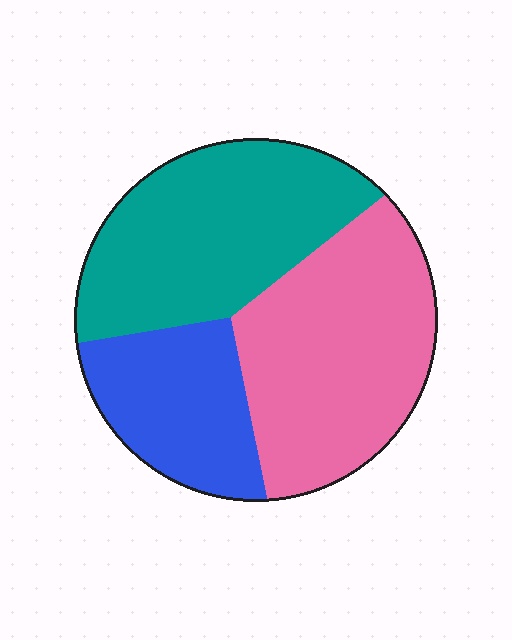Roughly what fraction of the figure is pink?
Pink covers 40% of the figure.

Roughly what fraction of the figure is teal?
Teal covers 38% of the figure.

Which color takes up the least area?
Blue, at roughly 20%.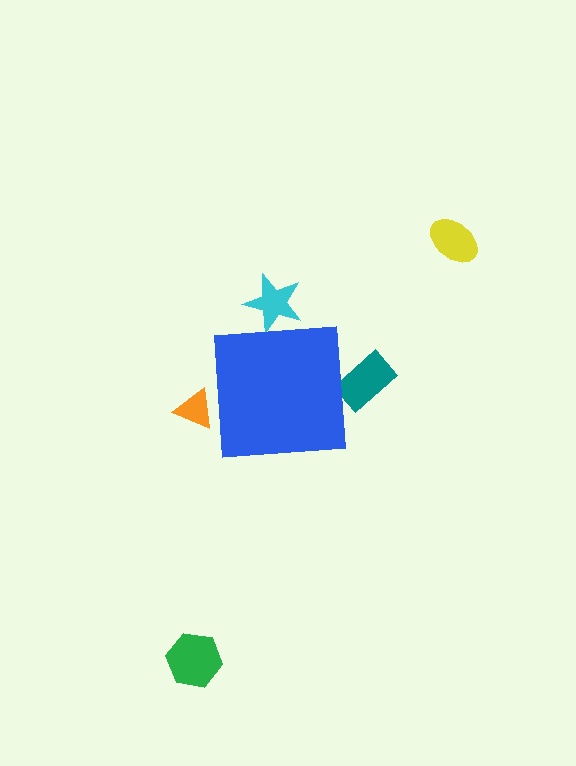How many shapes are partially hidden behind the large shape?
3 shapes are partially hidden.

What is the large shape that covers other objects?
A blue square.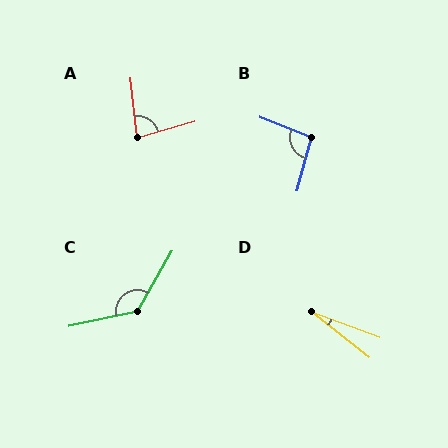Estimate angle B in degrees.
Approximately 97 degrees.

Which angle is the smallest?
D, at approximately 18 degrees.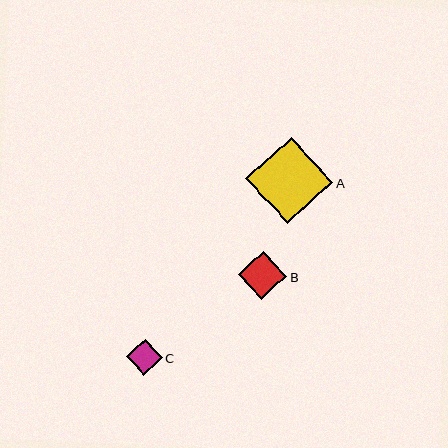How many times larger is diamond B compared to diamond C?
Diamond B is approximately 1.3 times the size of diamond C.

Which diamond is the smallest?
Diamond C is the smallest with a size of approximately 36 pixels.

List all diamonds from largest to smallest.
From largest to smallest: A, B, C.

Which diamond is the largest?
Diamond A is the largest with a size of approximately 87 pixels.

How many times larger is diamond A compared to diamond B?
Diamond A is approximately 1.8 times the size of diamond B.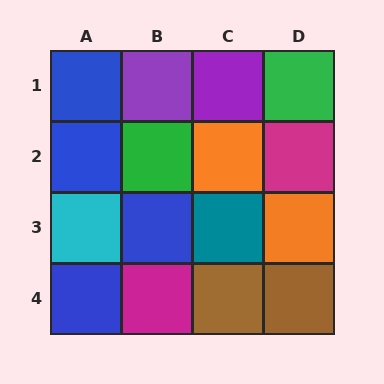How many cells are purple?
2 cells are purple.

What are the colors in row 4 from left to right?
Blue, magenta, brown, brown.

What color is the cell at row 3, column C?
Teal.